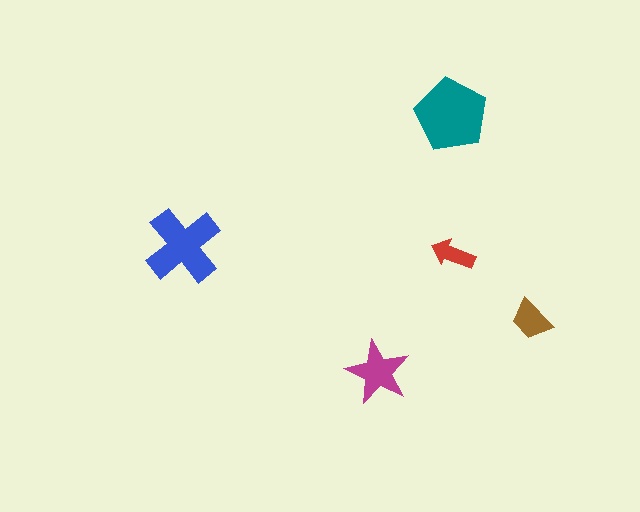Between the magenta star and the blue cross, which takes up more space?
The blue cross.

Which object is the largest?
The teal pentagon.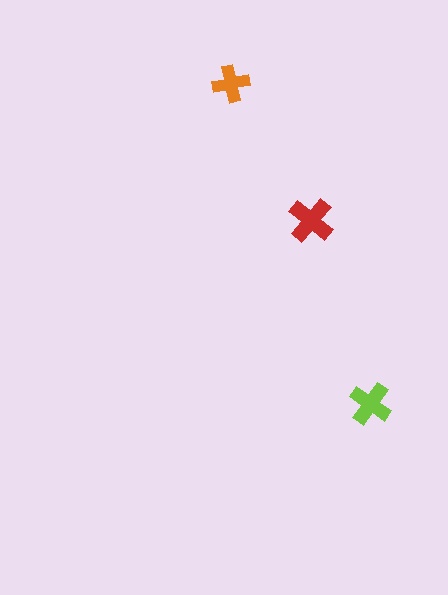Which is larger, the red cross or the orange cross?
The red one.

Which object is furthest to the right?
The lime cross is rightmost.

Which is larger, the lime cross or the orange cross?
The lime one.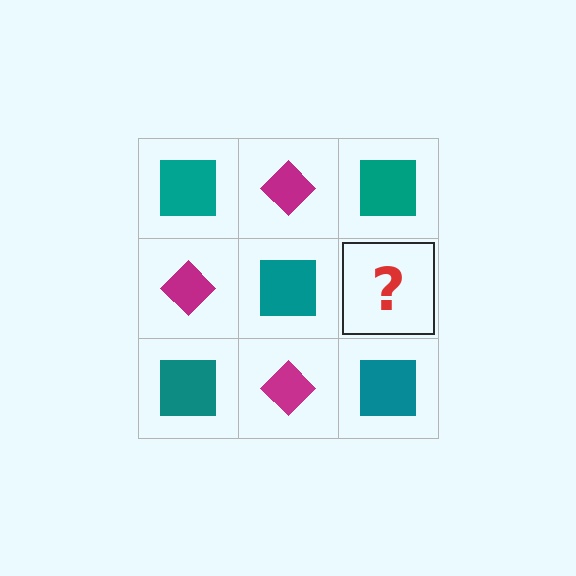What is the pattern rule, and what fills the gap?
The rule is that it alternates teal square and magenta diamond in a checkerboard pattern. The gap should be filled with a magenta diamond.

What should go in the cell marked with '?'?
The missing cell should contain a magenta diamond.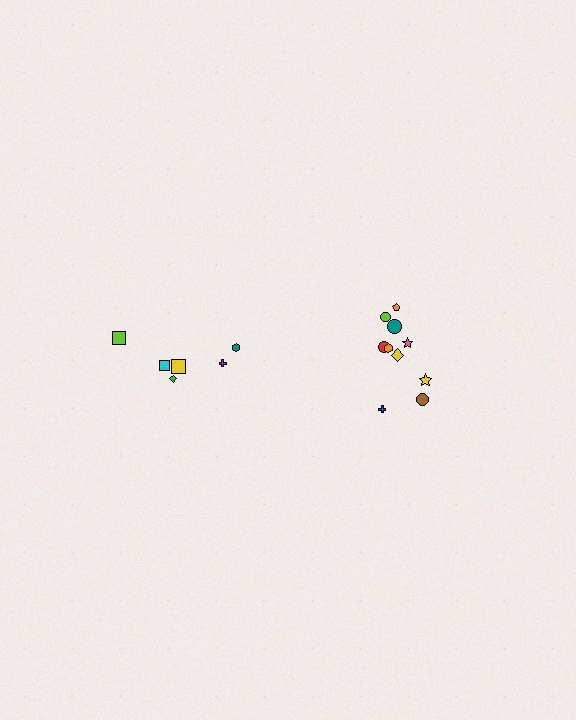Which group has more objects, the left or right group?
The right group.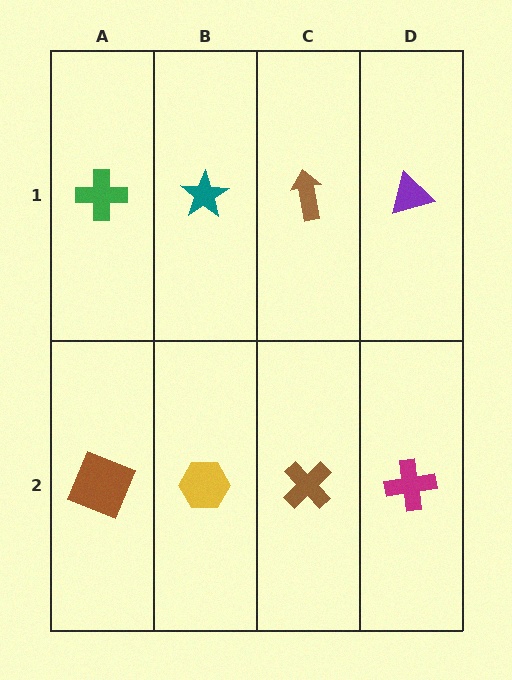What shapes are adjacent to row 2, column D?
A purple triangle (row 1, column D), a brown cross (row 2, column C).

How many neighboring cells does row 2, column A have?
2.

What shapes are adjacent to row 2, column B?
A teal star (row 1, column B), a brown square (row 2, column A), a brown cross (row 2, column C).